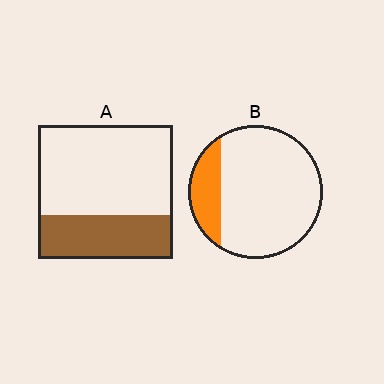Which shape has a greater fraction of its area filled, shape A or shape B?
Shape A.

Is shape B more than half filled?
No.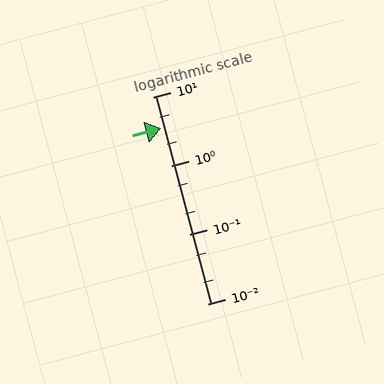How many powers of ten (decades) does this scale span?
The scale spans 3 decades, from 0.01 to 10.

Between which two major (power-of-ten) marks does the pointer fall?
The pointer is between 1 and 10.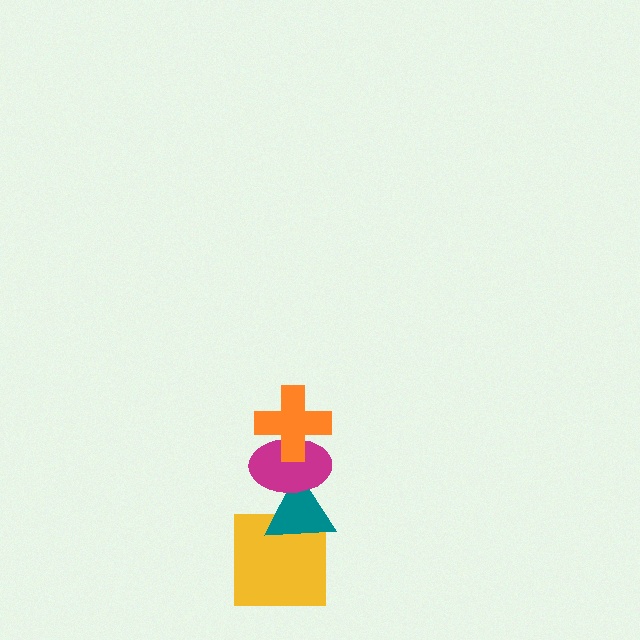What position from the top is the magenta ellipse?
The magenta ellipse is 2nd from the top.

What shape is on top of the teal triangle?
The magenta ellipse is on top of the teal triangle.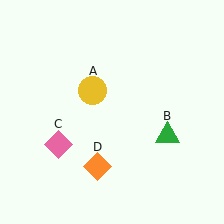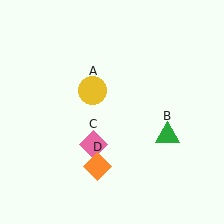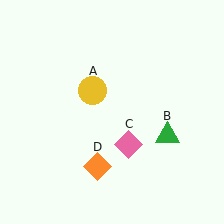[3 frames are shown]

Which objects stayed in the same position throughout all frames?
Yellow circle (object A) and green triangle (object B) and orange diamond (object D) remained stationary.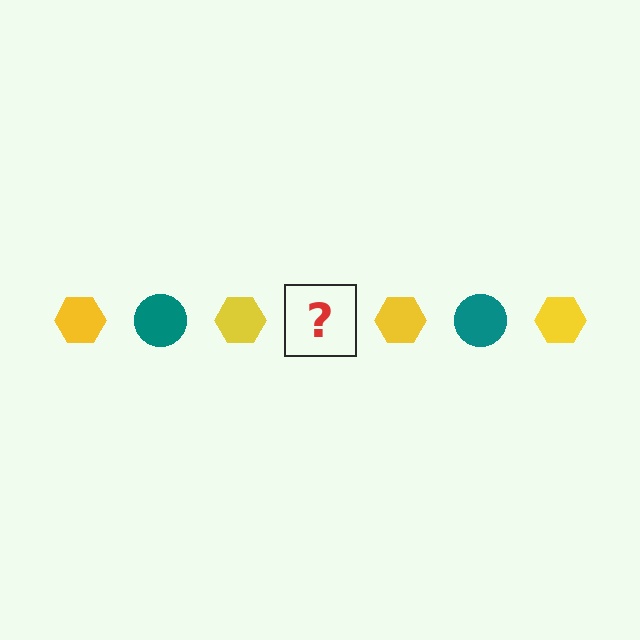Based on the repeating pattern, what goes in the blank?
The blank should be a teal circle.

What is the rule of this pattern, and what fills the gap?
The rule is that the pattern alternates between yellow hexagon and teal circle. The gap should be filled with a teal circle.